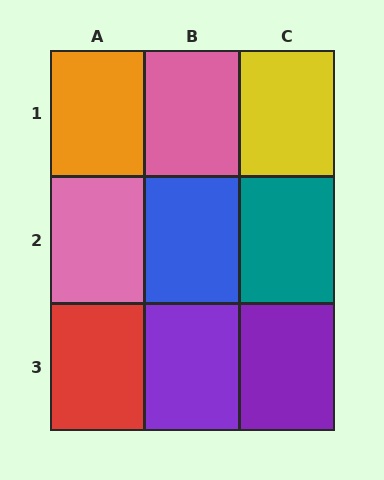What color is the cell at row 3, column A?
Red.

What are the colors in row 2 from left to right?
Pink, blue, teal.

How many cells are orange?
1 cell is orange.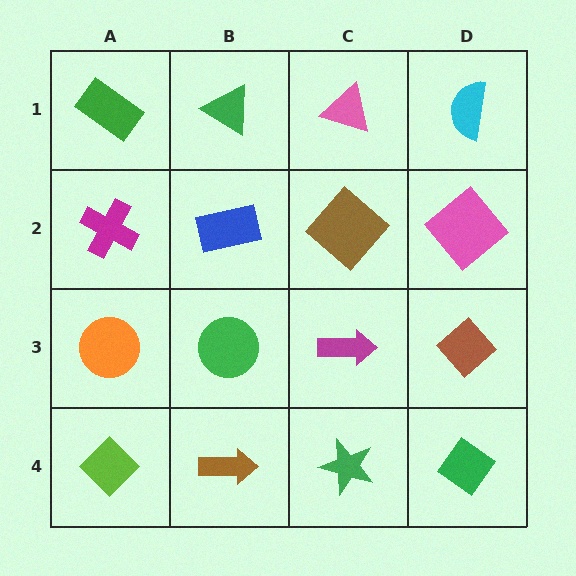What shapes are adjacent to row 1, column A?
A magenta cross (row 2, column A), a green triangle (row 1, column B).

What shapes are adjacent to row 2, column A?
A green rectangle (row 1, column A), an orange circle (row 3, column A), a blue rectangle (row 2, column B).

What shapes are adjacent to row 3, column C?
A brown diamond (row 2, column C), a green star (row 4, column C), a green circle (row 3, column B), a brown diamond (row 3, column D).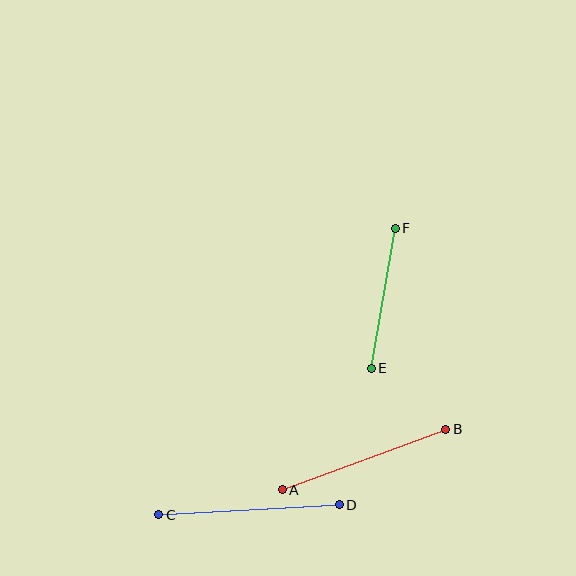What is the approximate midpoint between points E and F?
The midpoint is at approximately (383, 298) pixels.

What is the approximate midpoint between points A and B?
The midpoint is at approximately (364, 460) pixels.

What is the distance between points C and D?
The distance is approximately 181 pixels.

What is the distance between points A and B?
The distance is approximately 174 pixels.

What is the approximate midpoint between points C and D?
The midpoint is at approximately (249, 510) pixels.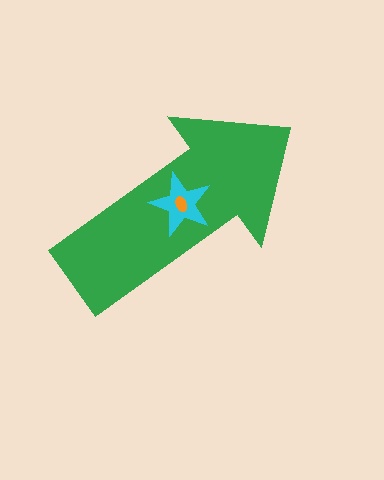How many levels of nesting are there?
3.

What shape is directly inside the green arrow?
The cyan star.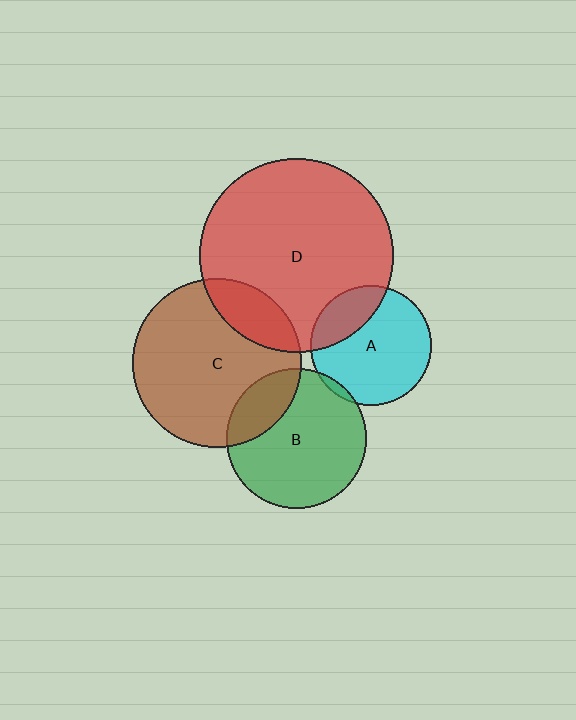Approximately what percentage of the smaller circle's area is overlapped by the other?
Approximately 25%.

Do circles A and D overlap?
Yes.